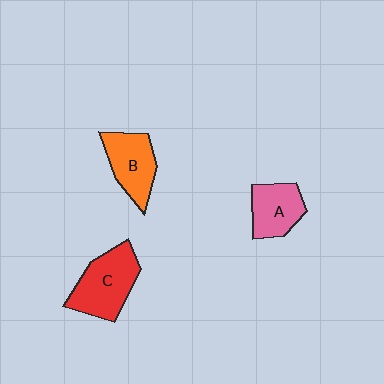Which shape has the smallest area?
Shape A (pink).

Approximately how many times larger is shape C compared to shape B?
Approximately 1.2 times.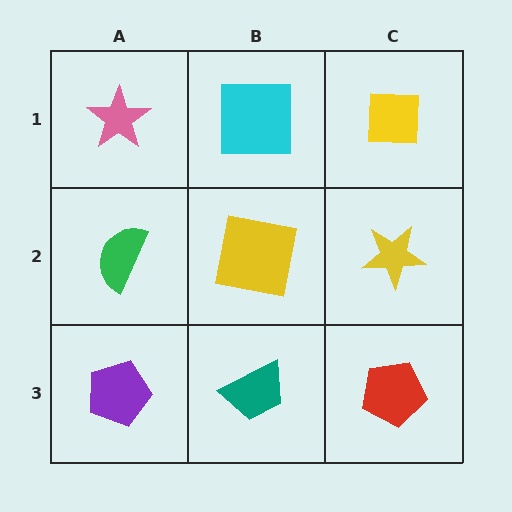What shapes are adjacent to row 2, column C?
A yellow square (row 1, column C), a red pentagon (row 3, column C), a yellow square (row 2, column B).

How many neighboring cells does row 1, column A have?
2.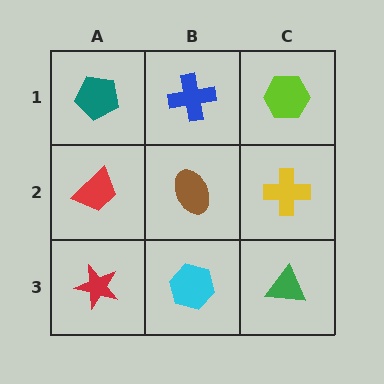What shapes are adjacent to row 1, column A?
A red trapezoid (row 2, column A), a blue cross (row 1, column B).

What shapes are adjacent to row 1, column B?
A brown ellipse (row 2, column B), a teal pentagon (row 1, column A), a lime hexagon (row 1, column C).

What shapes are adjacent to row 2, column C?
A lime hexagon (row 1, column C), a green triangle (row 3, column C), a brown ellipse (row 2, column B).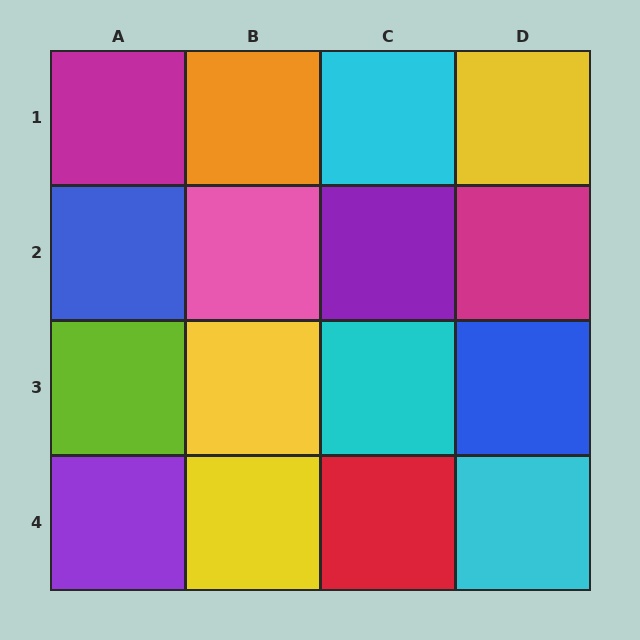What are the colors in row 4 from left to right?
Purple, yellow, red, cyan.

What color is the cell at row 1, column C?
Cyan.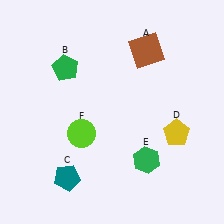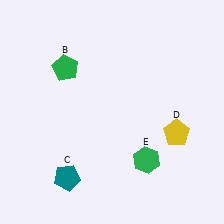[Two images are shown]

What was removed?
The lime circle (F), the brown square (A) were removed in Image 2.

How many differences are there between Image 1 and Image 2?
There are 2 differences between the two images.